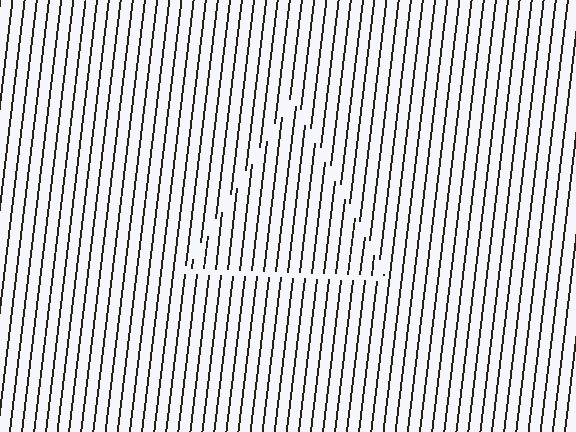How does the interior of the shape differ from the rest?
The interior of the shape contains the same grating, shifted by half a period — the contour is defined by the phase discontinuity where line-ends from the inner and outer gratings abut.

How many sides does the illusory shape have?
3 sides — the line-ends trace a triangle.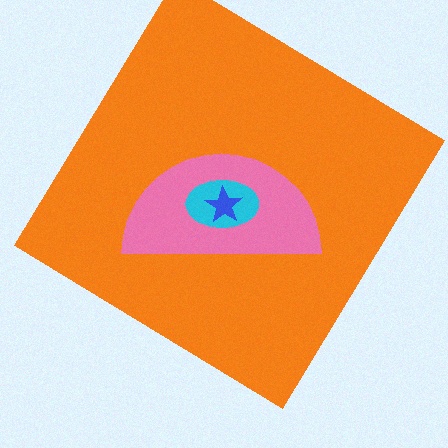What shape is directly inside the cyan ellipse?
The blue star.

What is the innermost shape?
The blue star.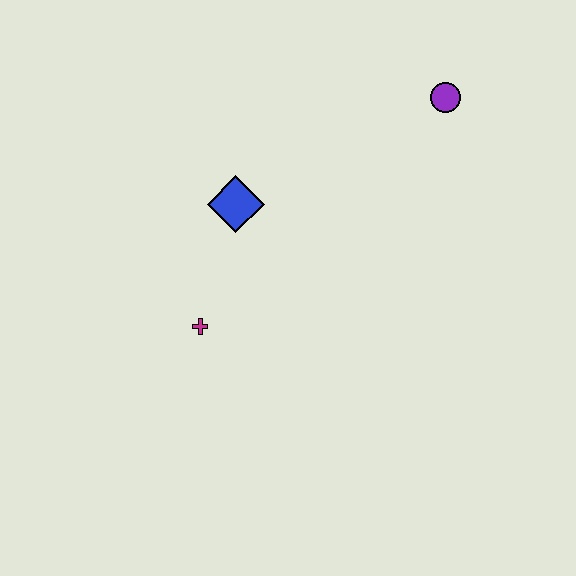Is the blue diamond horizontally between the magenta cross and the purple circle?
Yes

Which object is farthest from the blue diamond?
The purple circle is farthest from the blue diamond.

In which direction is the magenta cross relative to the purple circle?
The magenta cross is to the left of the purple circle.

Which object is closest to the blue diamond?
The magenta cross is closest to the blue diamond.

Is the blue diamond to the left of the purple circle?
Yes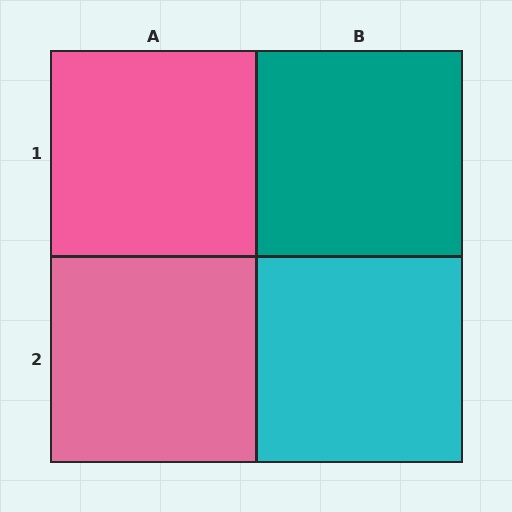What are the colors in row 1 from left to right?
Pink, teal.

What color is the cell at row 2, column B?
Cyan.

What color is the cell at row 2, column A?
Pink.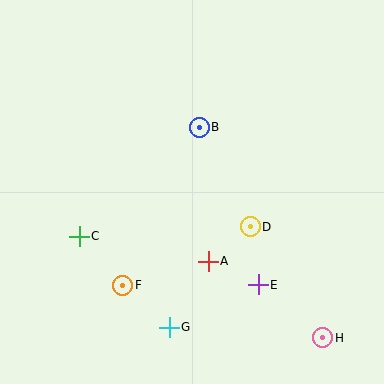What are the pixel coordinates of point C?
Point C is at (79, 236).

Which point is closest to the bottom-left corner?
Point F is closest to the bottom-left corner.